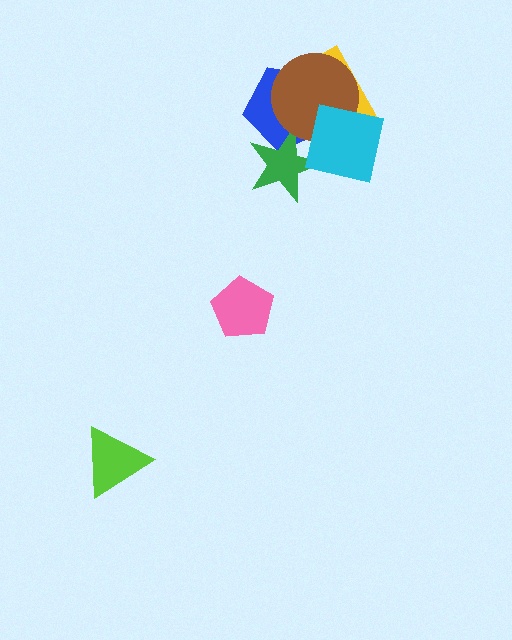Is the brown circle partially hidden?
Yes, it is partially covered by another shape.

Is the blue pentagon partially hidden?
Yes, it is partially covered by another shape.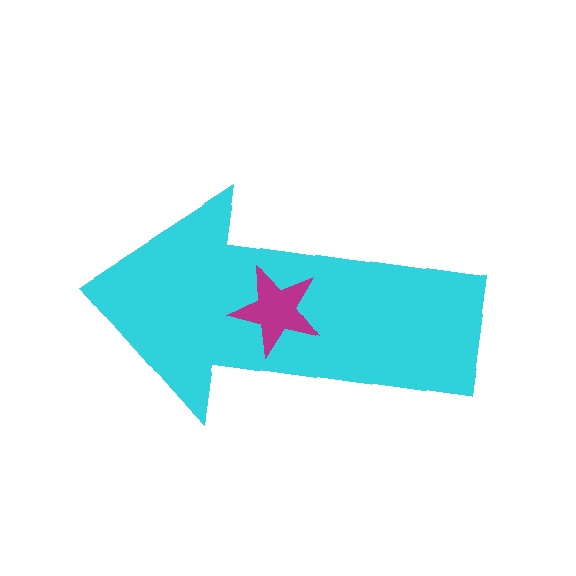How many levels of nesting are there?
2.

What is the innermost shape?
The magenta star.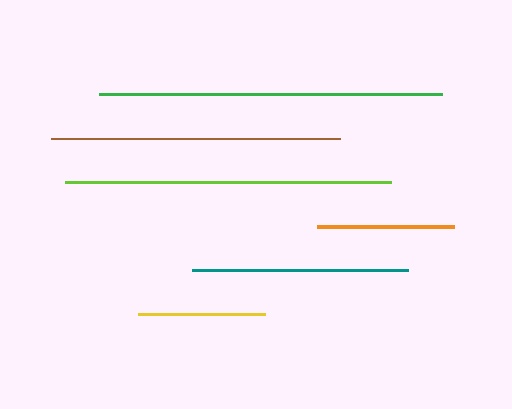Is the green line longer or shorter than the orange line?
The green line is longer than the orange line.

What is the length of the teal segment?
The teal segment is approximately 215 pixels long.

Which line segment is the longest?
The green line is the longest at approximately 343 pixels.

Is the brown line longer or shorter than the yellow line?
The brown line is longer than the yellow line.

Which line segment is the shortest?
The yellow line is the shortest at approximately 126 pixels.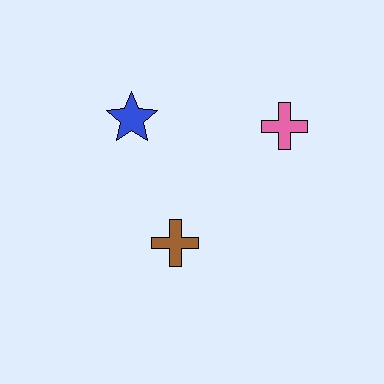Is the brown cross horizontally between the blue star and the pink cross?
Yes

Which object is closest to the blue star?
The brown cross is closest to the blue star.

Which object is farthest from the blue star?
The pink cross is farthest from the blue star.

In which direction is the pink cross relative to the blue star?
The pink cross is to the right of the blue star.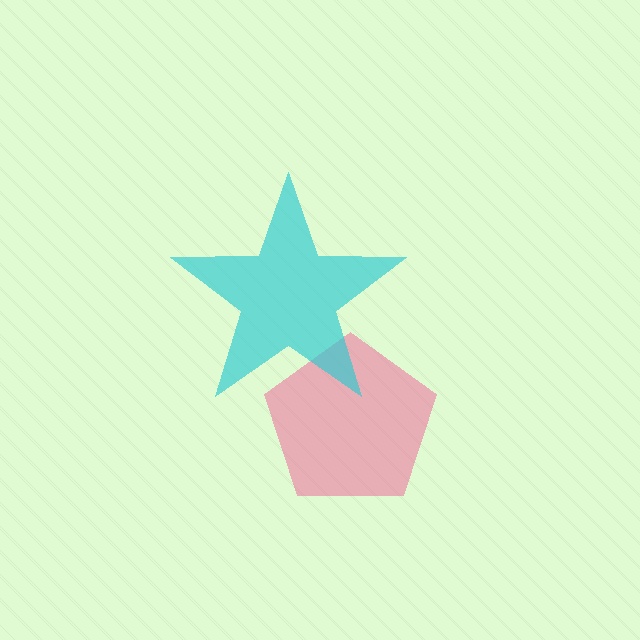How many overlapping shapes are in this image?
There are 2 overlapping shapes in the image.